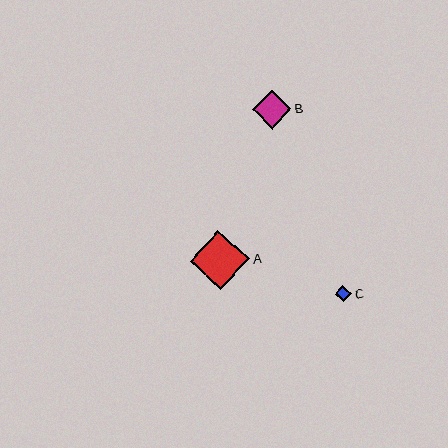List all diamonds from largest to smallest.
From largest to smallest: A, B, C.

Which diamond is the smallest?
Diamond C is the smallest with a size of approximately 16 pixels.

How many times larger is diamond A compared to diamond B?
Diamond A is approximately 1.5 times the size of diamond B.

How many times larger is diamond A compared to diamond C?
Diamond A is approximately 3.8 times the size of diamond C.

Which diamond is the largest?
Diamond A is the largest with a size of approximately 59 pixels.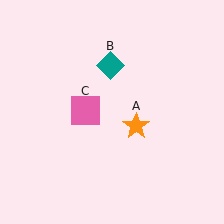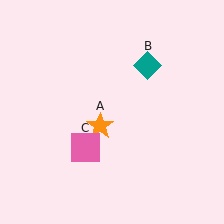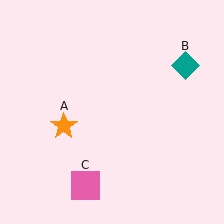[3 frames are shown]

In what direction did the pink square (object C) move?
The pink square (object C) moved down.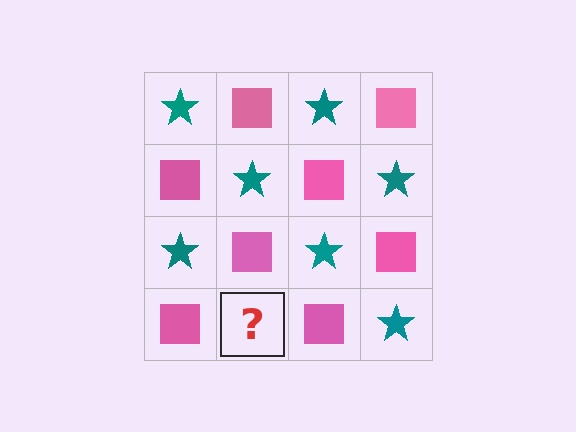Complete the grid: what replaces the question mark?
The question mark should be replaced with a teal star.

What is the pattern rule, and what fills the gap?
The rule is that it alternates teal star and pink square in a checkerboard pattern. The gap should be filled with a teal star.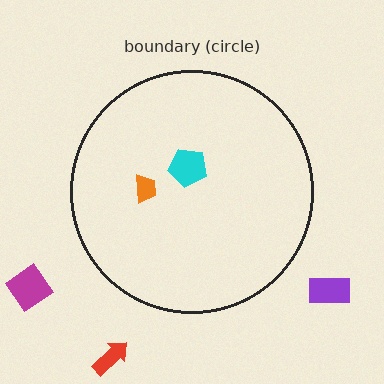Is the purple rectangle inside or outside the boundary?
Outside.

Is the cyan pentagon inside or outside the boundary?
Inside.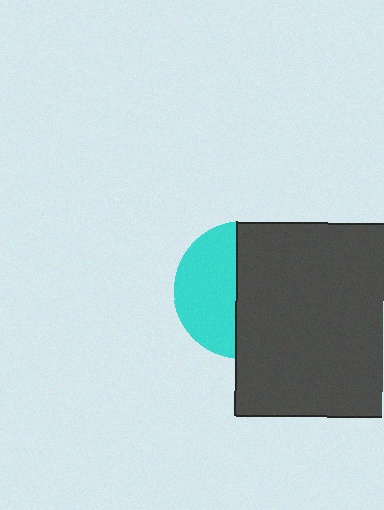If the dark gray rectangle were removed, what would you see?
You would see the complete cyan circle.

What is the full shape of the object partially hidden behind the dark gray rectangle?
The partially hidden object is a cyan circle.